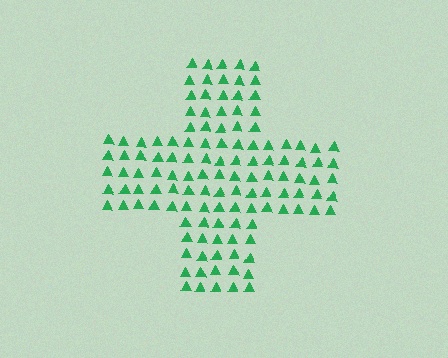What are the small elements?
The small elements are triangles.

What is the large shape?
The large shape is a cross.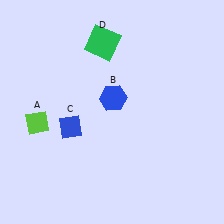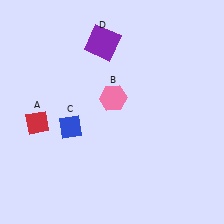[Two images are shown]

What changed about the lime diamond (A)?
In Image 1, A is lime. In Image 2, it changed to red.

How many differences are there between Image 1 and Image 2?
There are 3 differences between the two images.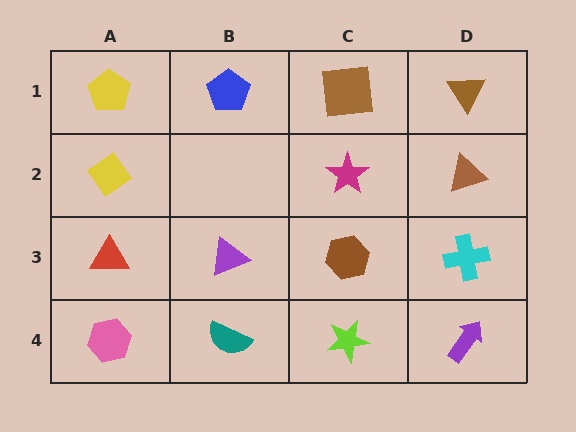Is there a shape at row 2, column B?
No, that cell is empty.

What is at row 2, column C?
A magenta star.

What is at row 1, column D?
A brown triangle.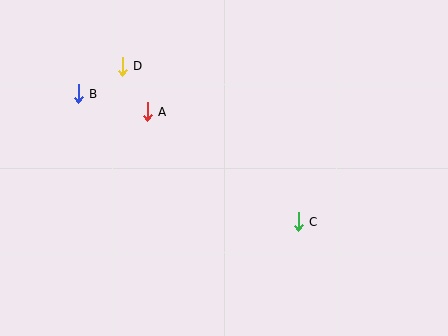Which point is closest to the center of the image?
Point C at (298, 222) is closest to the center.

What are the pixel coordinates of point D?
Point D is at (122, 66).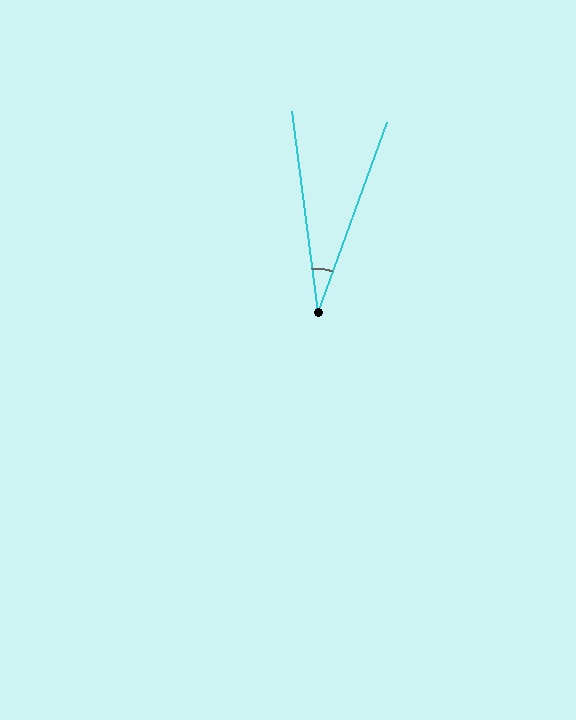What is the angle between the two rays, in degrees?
Approximately 28 degrees.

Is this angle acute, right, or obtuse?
It is acute.